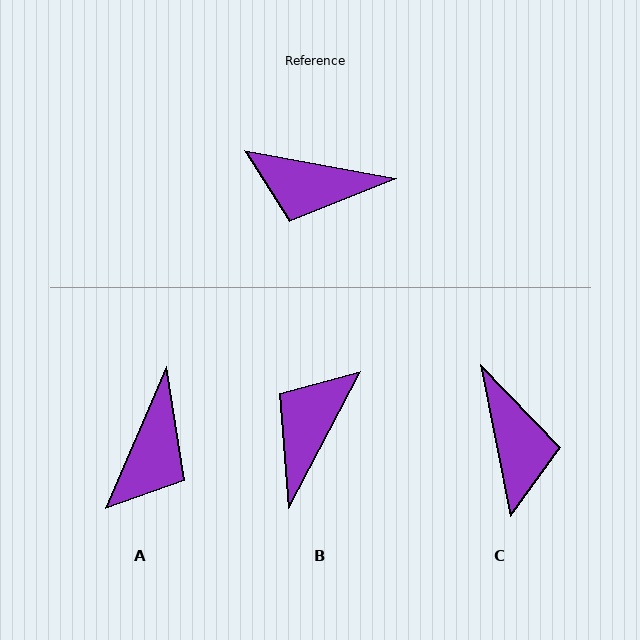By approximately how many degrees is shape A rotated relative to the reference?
Approximately 77 degrees counter-clockwise.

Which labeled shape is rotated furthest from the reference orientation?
C, about 112 degrees away.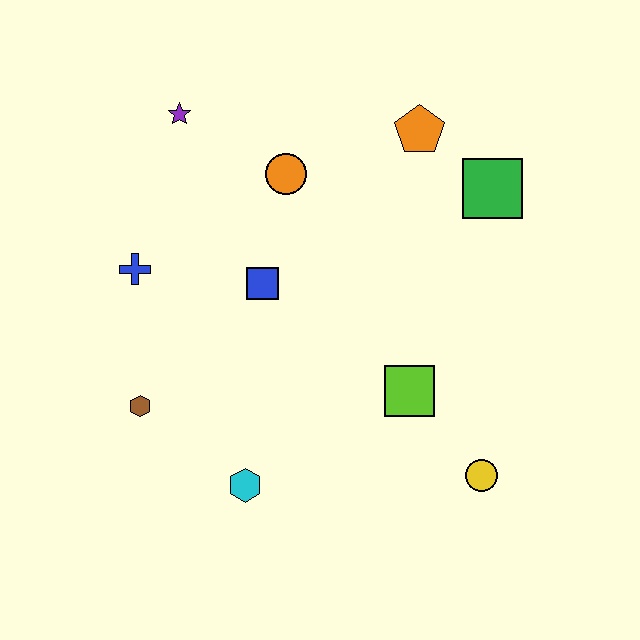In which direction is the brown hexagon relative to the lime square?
The brown hexagon is to the left of the lime square.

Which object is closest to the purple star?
The orange circle is closest to the purple star.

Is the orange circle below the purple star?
Yes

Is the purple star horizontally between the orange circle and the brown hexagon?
Yes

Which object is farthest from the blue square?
The yellow circle is farthest from the blue square.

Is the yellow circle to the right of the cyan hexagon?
Yes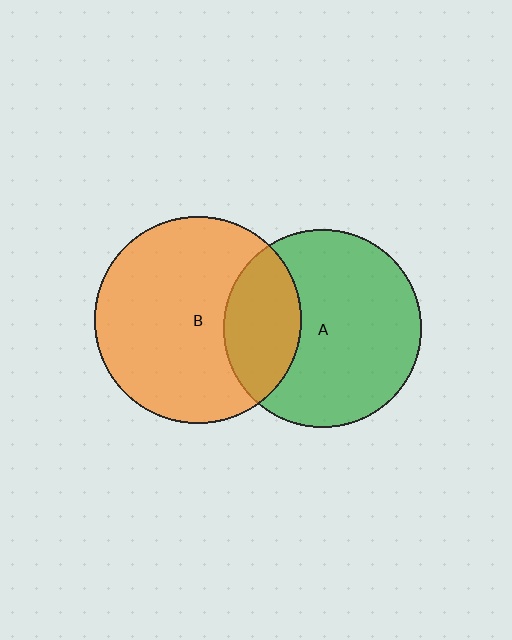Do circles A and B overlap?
Yes.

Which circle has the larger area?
Circle B (orange).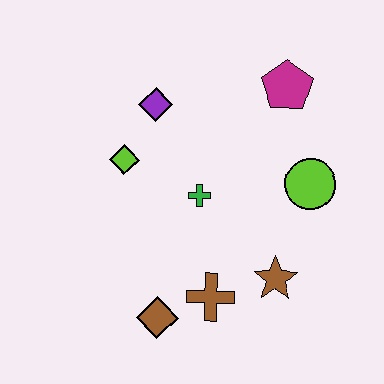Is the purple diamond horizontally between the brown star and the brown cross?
No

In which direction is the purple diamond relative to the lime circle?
The purple diamond is to the left of the lime circle.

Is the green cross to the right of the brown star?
No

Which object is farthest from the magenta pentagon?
The brown diamond is farthest from the magenta pentagon.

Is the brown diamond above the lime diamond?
No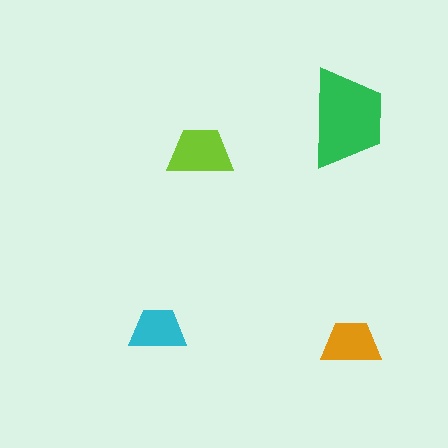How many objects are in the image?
There are 4 objects in the image.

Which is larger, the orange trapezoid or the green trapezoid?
The green one.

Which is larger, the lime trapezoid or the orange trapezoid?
The lime one.